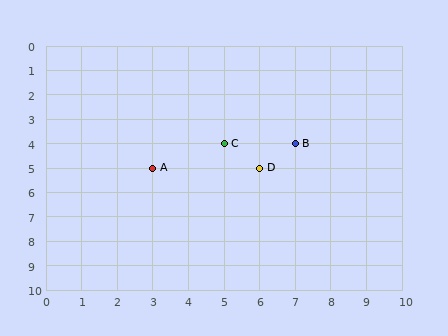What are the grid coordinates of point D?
Point D is at grid coordinates (6, 5).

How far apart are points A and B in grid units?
Points A and B are 4 columns and 1 row apart (about 4.1 grid units diagonally).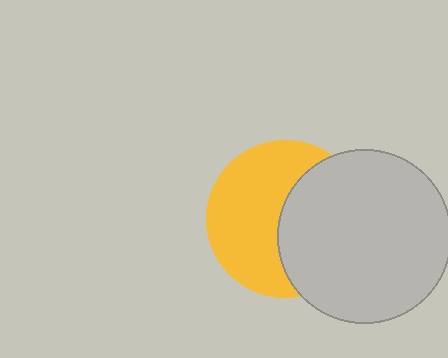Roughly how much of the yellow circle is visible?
About half of it is visible (roughly 55%).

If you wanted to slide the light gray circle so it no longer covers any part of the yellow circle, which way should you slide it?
Slide it right — that is the most direct way to separate the two shapes.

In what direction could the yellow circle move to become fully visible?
The yellow circle could move left. That would shift it out from behind the light gray circle entirely.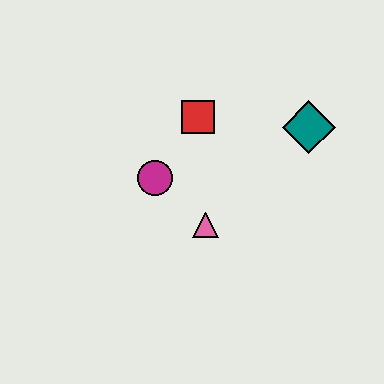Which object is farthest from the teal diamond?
The magenta circle is farthest from the teal diamond.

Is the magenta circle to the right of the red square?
No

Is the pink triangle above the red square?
No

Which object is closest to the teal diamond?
The red square is closest to the teal diamond.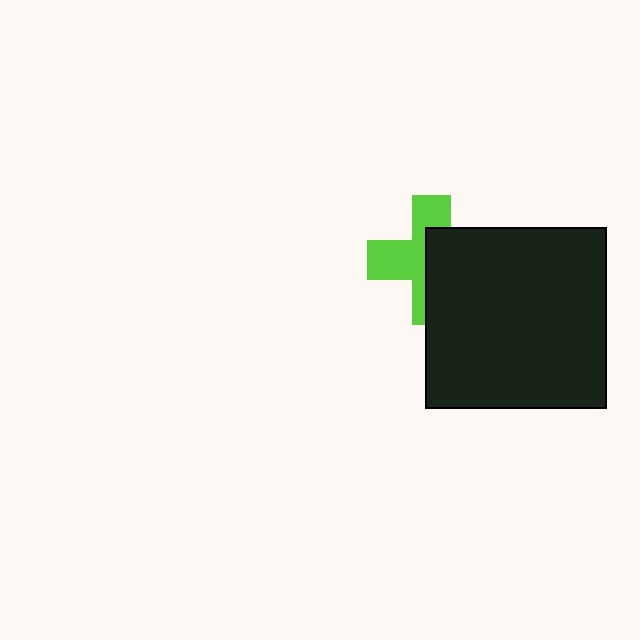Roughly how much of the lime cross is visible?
About half of it is visible (roughly 50%).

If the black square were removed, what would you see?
You would see the complete lime cross.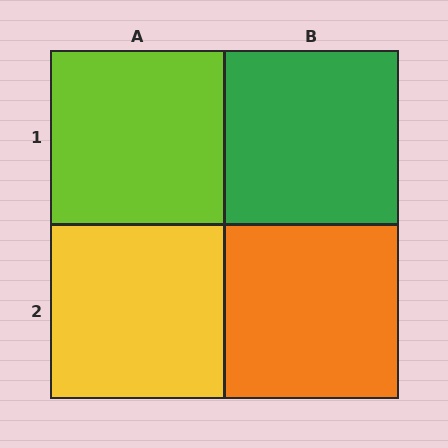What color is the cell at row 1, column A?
Lime.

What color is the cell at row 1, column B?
Green.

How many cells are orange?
1 cell is orange.